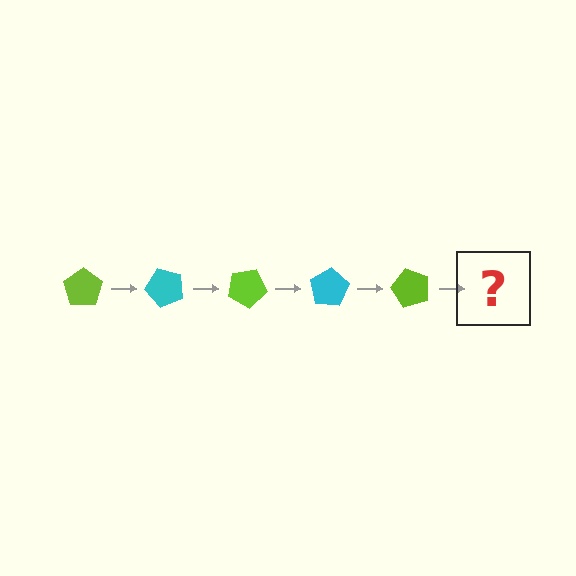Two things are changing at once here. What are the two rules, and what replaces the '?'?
The two rules are that it rotates 50 degrees each step and the color cycles through lime and cyan. The '?' should be a cyan pentagon, rotated 250 degrees from the start.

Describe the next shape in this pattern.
It should be a cyan pentagon, rotated 250 degrees from the start.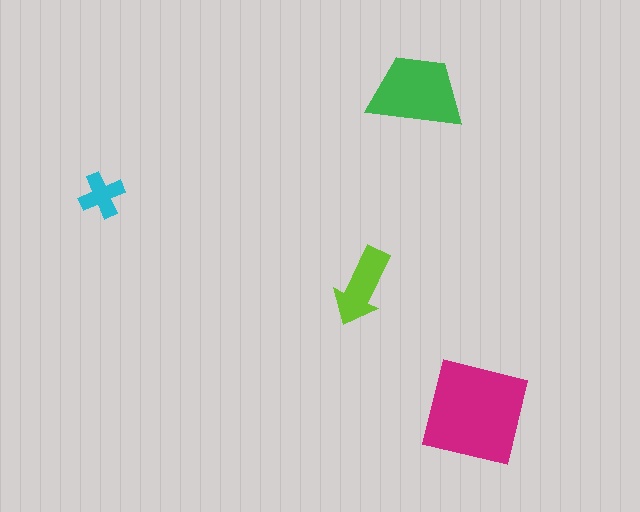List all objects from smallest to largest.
The cyan cross, the lime arrow, the green trapezoid, the magenta square.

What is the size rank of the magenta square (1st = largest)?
1st.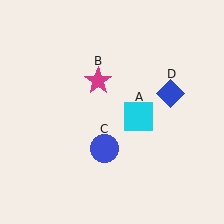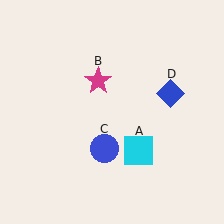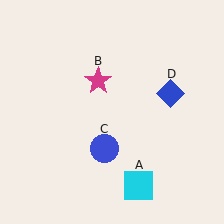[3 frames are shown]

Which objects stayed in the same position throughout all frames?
Magenta star (object B) and blue circle (object C) and blue diamond (object D) remained stationary.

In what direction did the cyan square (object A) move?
The cyan square (object A) moved down.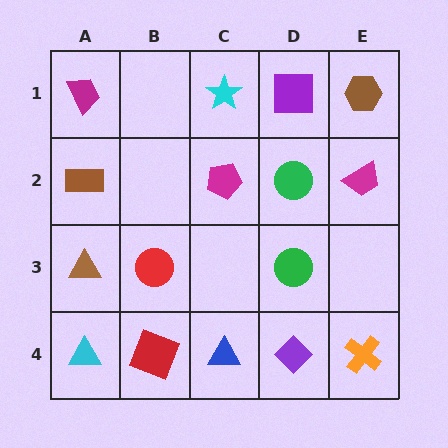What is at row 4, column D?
A purple diamond.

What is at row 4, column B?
A red square.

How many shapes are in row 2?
4 shapes.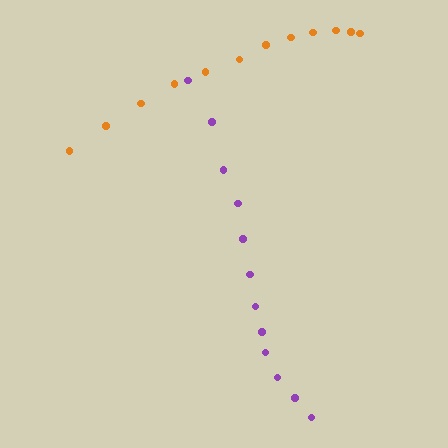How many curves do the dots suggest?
There are 2 distinct paths.